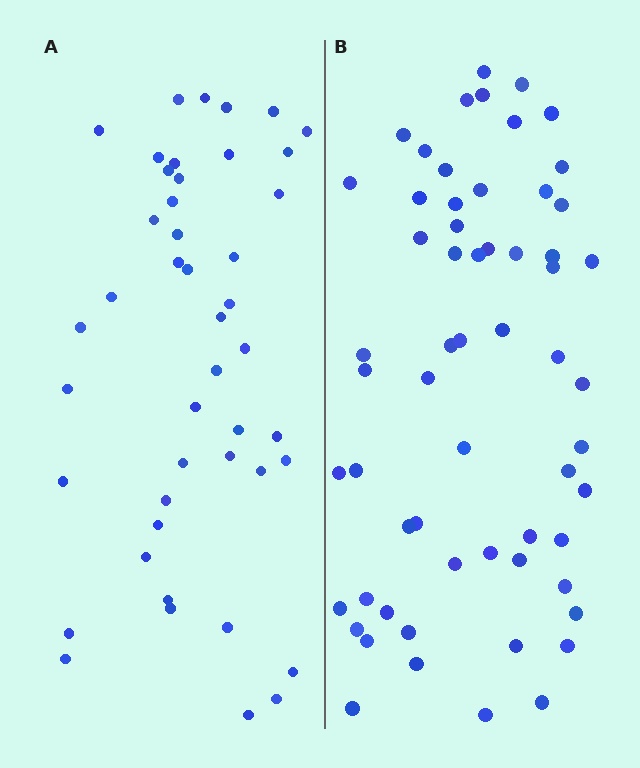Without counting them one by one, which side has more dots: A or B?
Region B (the right region) has more dots.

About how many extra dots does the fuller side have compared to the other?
Region B has approximately 15 more dots than region A.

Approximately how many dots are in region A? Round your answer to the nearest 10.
About 40 dots. (The exact count is 45, which rounds to 40.)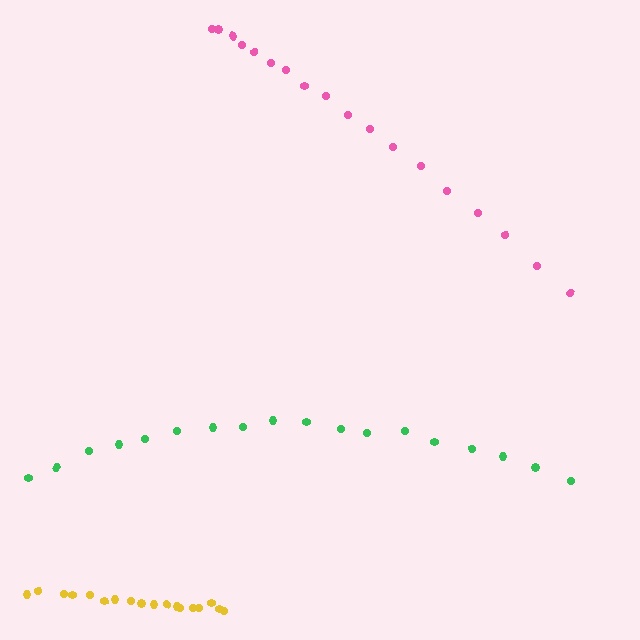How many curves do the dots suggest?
There are 3 distinct paths.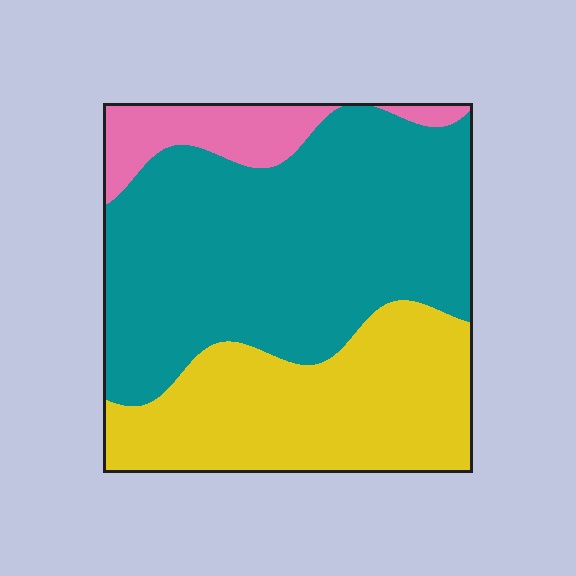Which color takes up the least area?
Pink, at roughly 10%.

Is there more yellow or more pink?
Yellow.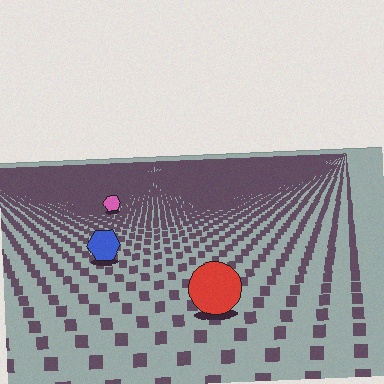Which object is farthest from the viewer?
The pink hexagon is farthest from the viewer. It appears smaller and the ground texture around it is denser.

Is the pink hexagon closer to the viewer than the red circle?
No. The red circle is closer — you can tell from the texture gradient: the ground texture is coarser near it.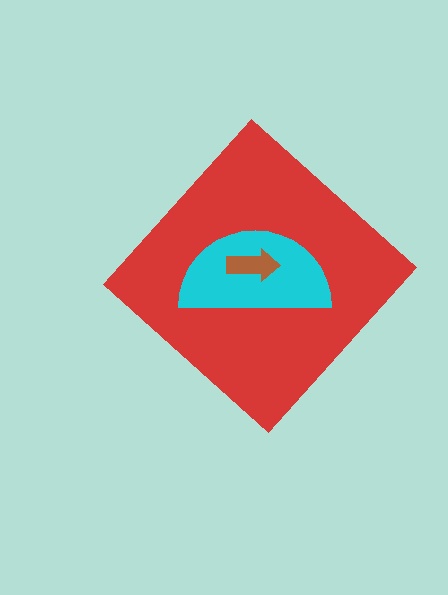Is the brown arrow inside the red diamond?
Yes.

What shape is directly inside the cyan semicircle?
The brown arrow.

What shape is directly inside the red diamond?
The cyan semicircle.